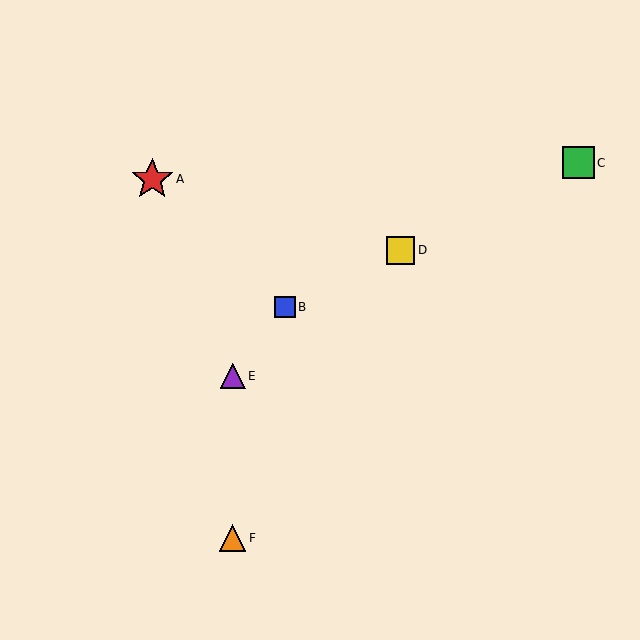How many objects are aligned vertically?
2 objects (E, F) are aligned vertically.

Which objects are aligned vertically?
Objects E, F are aligned vertically.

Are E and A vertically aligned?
No, E is at x≈233 and A is at x≈152.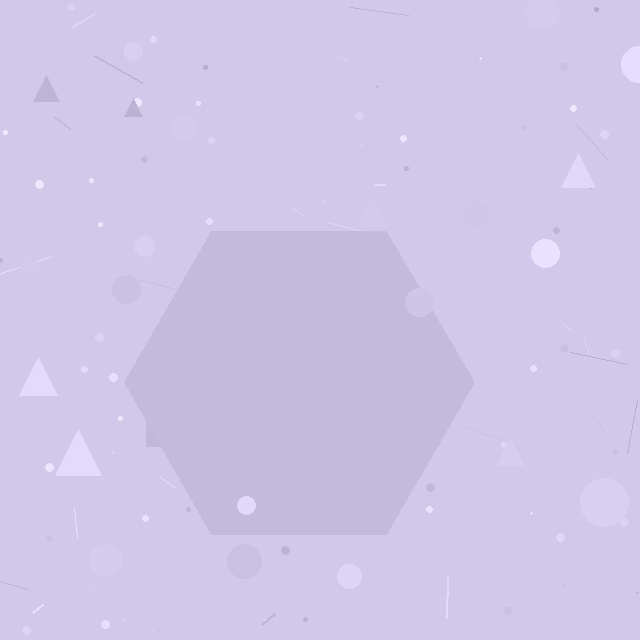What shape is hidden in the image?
A hexagon is hidden in the image.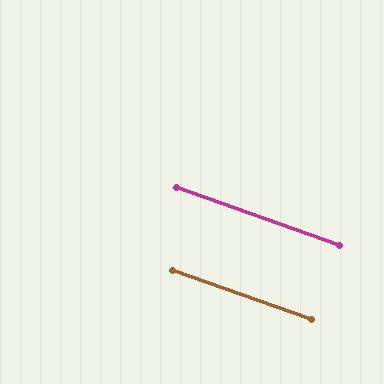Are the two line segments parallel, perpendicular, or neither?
Parallel — their directions differ by only 0.4°.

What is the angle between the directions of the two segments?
Approximately 0 degrees.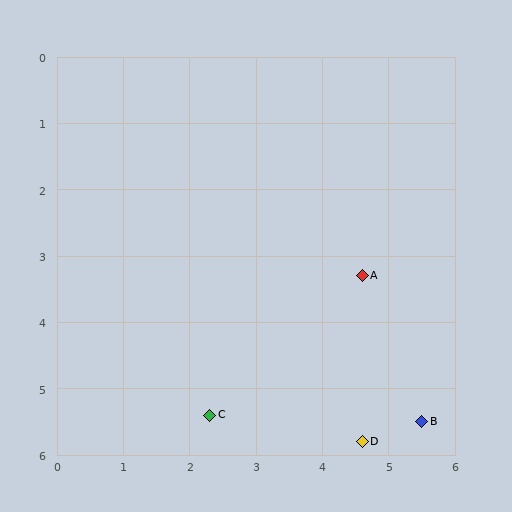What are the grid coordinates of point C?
Point C is at approximately (2.3, 5.4).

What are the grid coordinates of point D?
Point D is at approximately (4.6, 5.8).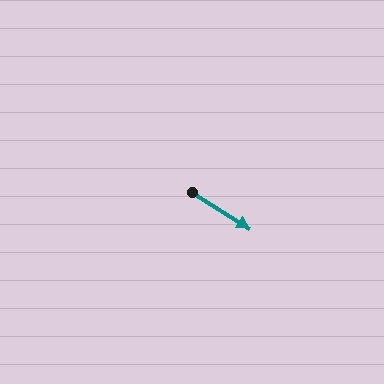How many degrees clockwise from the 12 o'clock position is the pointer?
Approximately 123 degrees.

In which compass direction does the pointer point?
Southeast.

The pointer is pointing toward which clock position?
Roughly 4 o'clock.